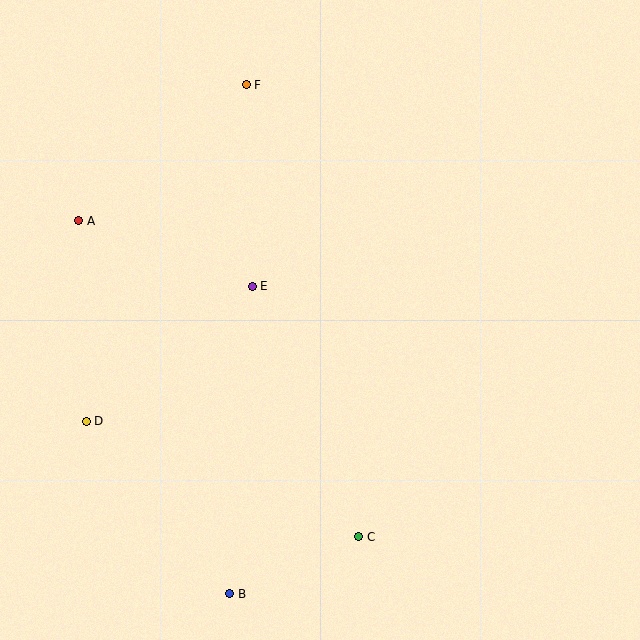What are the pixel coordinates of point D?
Point D is at (86, 421).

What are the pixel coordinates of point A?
Point A is at (79, 221).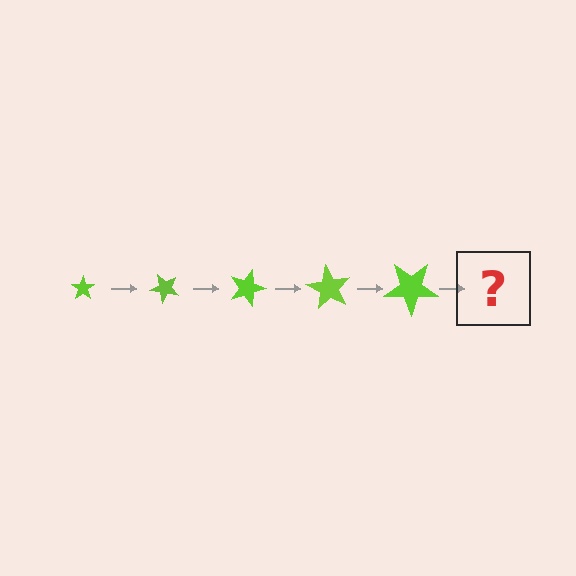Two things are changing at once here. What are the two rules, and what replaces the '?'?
The two rules are that the star grows larger each step and it rotates 45 degrees each step. The '?' should be a star, larger than the previous one and rotated 225 degrees from the start.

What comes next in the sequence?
The next element should be a star, larger than the previous one and rotated 225 degrees from the start.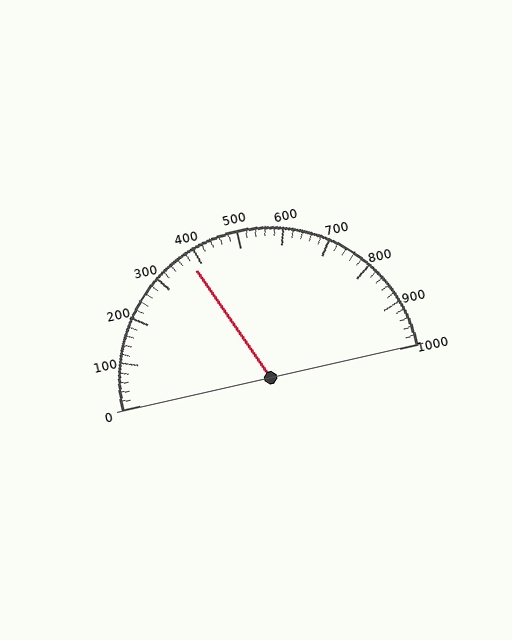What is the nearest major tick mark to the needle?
The nearest major tick mark is 400.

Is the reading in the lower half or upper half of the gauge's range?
The reading is in the lower half of the range (0 to 1000).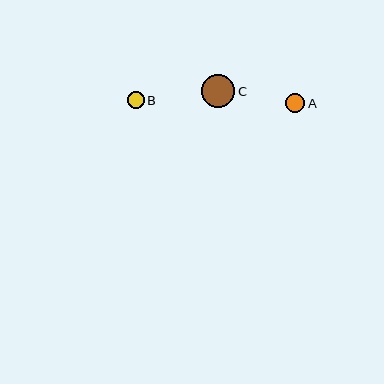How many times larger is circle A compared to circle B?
Circle A is approximately 1.2 times the size of circle B.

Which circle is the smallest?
Circle B is the smallest with a size of approximately 16 pixels.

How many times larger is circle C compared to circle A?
Circle C is approximately 1.8 times the size of circle A.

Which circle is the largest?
Circle C is the largest with a size of approximately 33 pixels.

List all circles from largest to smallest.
From largest to smallest: C, A, B.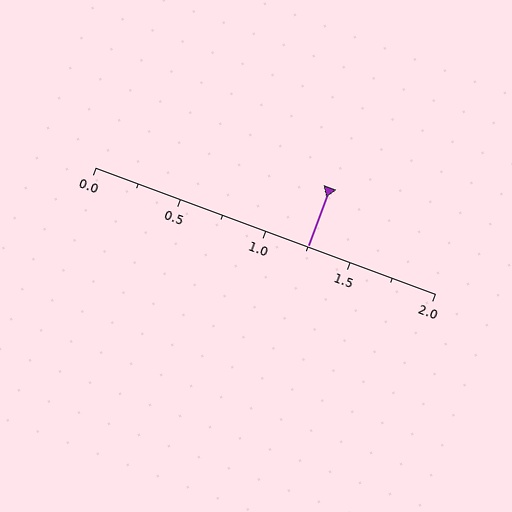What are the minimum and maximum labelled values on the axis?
The axis runs from 0.0 to 2.0.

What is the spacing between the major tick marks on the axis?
The major ticks are spaced 0.5 apart.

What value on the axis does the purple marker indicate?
The marker indicates approximately 1.25.